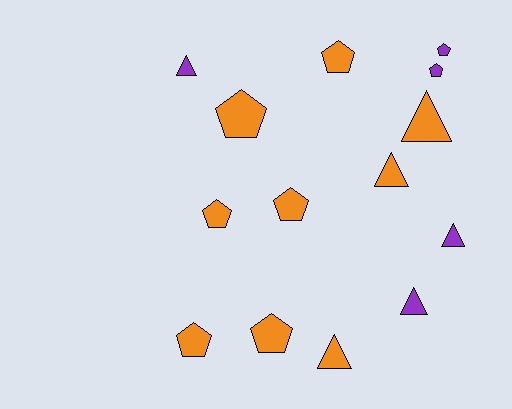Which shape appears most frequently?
Pentagon, with 8 objects.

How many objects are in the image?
There are 14 objects.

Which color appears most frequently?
Orange, with 9 objects.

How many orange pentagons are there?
There are 6 orange pentagons.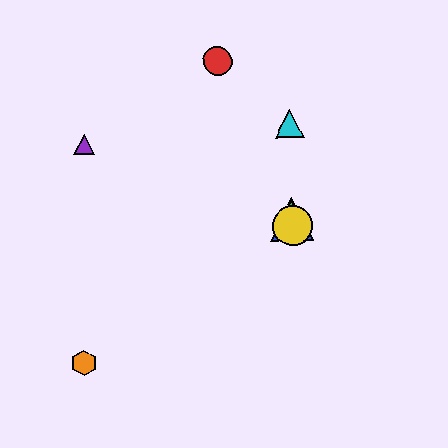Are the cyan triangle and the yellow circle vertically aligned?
Yes, both are at x≈289.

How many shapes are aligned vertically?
4 shapes (the blue triangle, the green triangle, the yellow circle, the cyan triangle) are aligned vertically.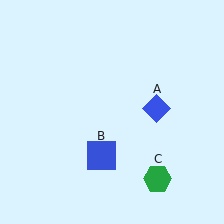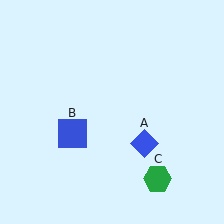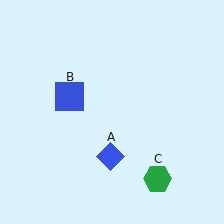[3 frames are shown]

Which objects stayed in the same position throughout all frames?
Green hexagon (object C) remained stationary.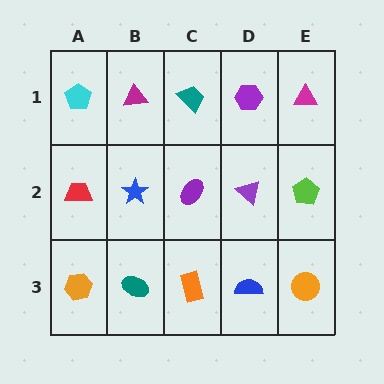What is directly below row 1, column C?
A purple ellipse.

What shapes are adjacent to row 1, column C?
A purple ellipse (row 2, column C), a magenta triangle (row 1, column B), a purple hexagon (row 1, column D).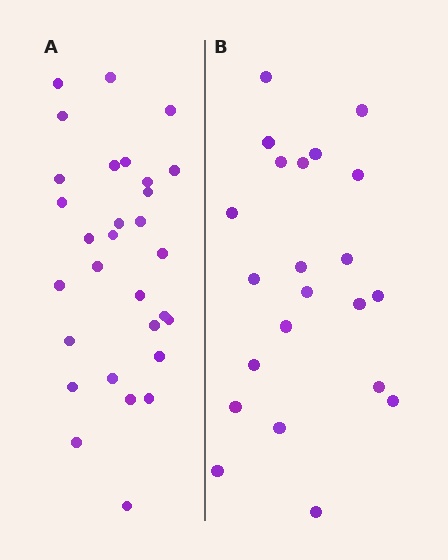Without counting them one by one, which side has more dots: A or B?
Region A (the left region) has more dots.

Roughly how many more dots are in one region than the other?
Region A has roughly 8 or so more dots than region B.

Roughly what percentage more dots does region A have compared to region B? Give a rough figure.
About 35% more.